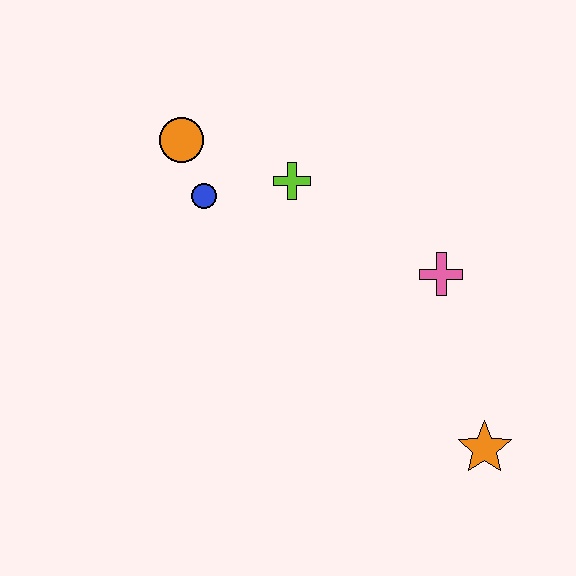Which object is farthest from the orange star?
The orange circle is farthest from the orange star.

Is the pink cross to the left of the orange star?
Yes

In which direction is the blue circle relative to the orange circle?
The blue circle is below the orange circle.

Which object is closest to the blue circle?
The orange circle is closest to the blue circle.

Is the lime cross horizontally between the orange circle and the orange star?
Yes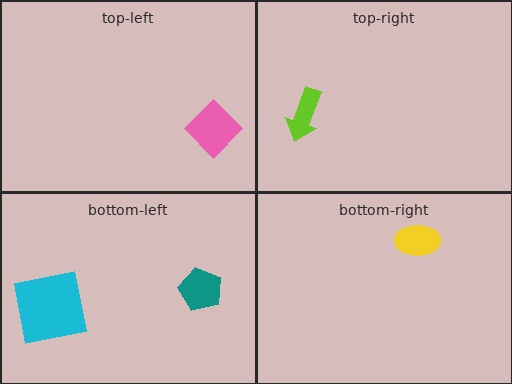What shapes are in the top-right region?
The lime arrow.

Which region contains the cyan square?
The bottom-left region.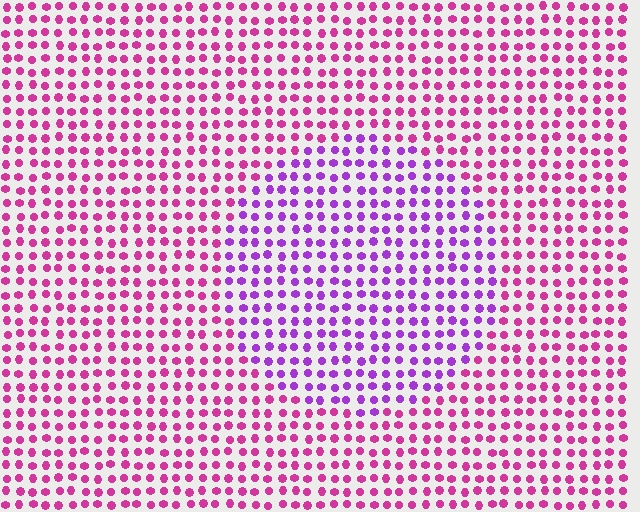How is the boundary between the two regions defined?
The boundary is defined purely by a slight shift in hue (about 38 degrees). Spacing, size, and orientation are identical on both sides.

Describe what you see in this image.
The image is filled with small magenta elements in a uniform arrangement. A circle-shaped region is visible where the elements are tinted to a slightly different hue, forming a subtle color boundary.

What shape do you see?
I see a circle.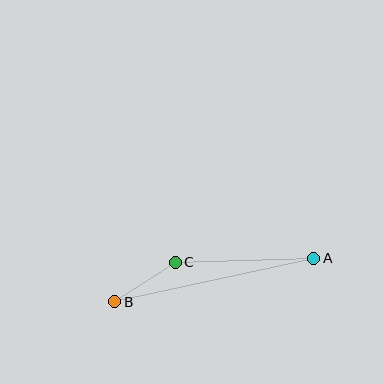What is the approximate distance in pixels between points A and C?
The distance between A and C is approximately 139 pixels.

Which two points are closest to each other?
Points B and C are closest to each other.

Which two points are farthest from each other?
Points A and B are farthest from each other.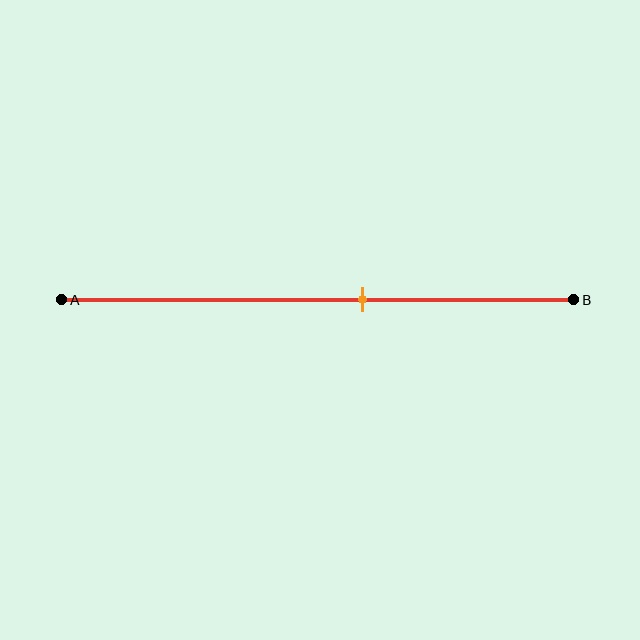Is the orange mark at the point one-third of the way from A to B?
No, the mark is at about 60% from A, not at the 33% one-third point.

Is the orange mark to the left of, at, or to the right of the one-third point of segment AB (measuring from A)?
The orange mark is to the right of the one-third point of segment AB.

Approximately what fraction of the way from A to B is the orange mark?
The orange mark is approximately 60% of the way from A to B.